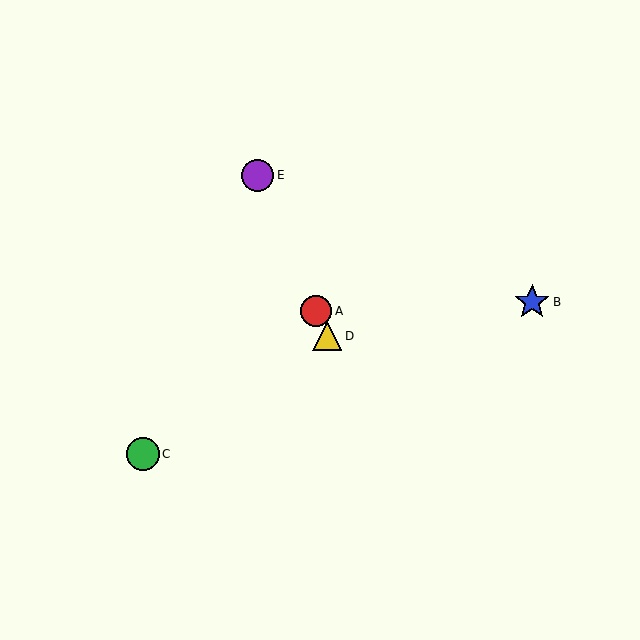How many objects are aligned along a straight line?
3 objects (A, D, E) are aligned along a straight line.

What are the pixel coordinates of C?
Object C is at (143, 454).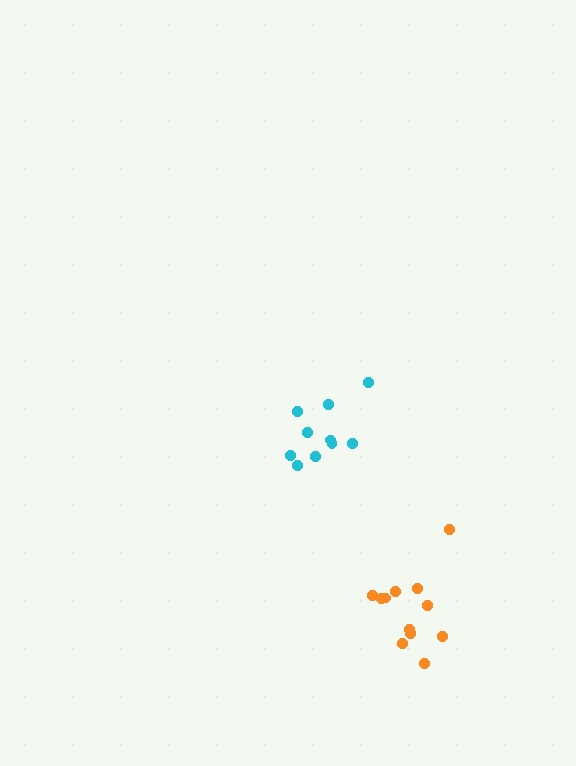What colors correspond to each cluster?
The clusters are colored: cyan, orange.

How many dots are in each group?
Group 1: 10 dots, Group 2: 12 dots (22 total).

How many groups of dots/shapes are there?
There are 2 groups.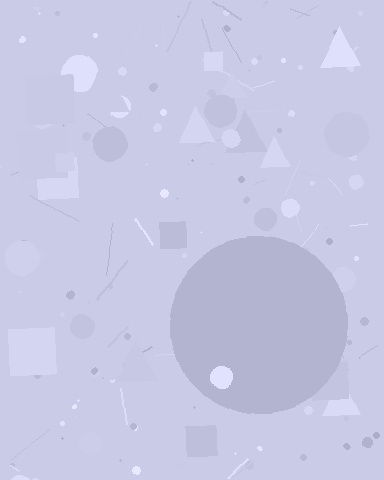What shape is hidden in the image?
A circle is hidden in the image.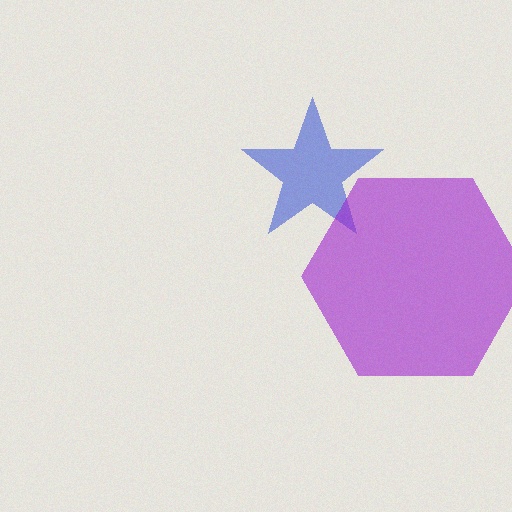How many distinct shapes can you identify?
There are 2 distinct shapes: a blue star, a purple hexagon.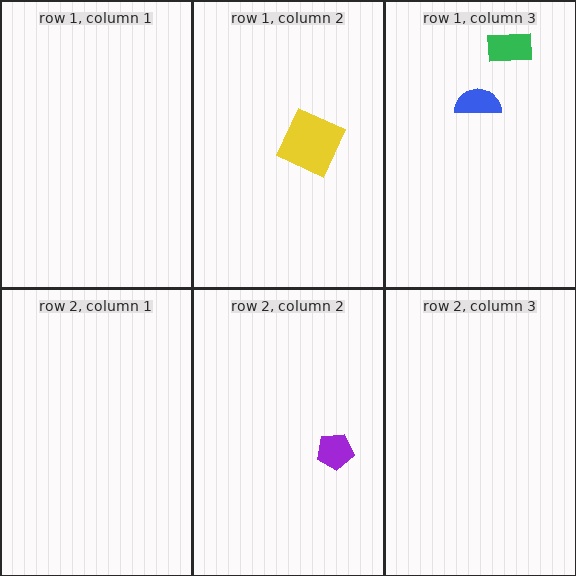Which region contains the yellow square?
The row 1, column 2 region.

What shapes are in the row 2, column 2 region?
The purple pentagon.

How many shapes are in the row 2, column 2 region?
1.